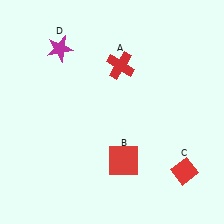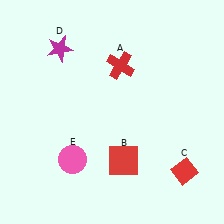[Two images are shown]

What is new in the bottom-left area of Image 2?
A pink circle (E) was added in the bottom-left area of Image 2.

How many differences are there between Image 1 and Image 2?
There is 1 difference between the two images.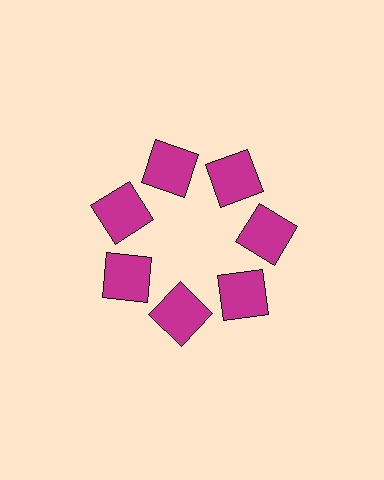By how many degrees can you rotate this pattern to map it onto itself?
The pattern maps onto itself every 51 degrees of rotation.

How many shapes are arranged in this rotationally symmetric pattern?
There are 7 shapes, arranged in 7 groups of 1.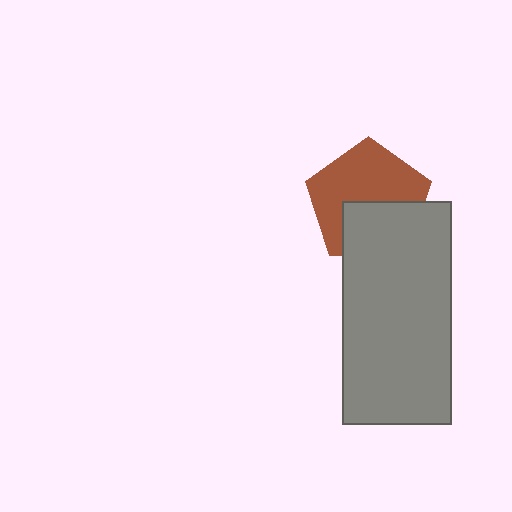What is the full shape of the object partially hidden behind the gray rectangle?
The partially hidden object is a brown pentagon.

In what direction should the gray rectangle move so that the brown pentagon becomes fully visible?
The gray rectangle should move down. That is the shortest direction to clear the overlap and leave the brown pentagon fully visible.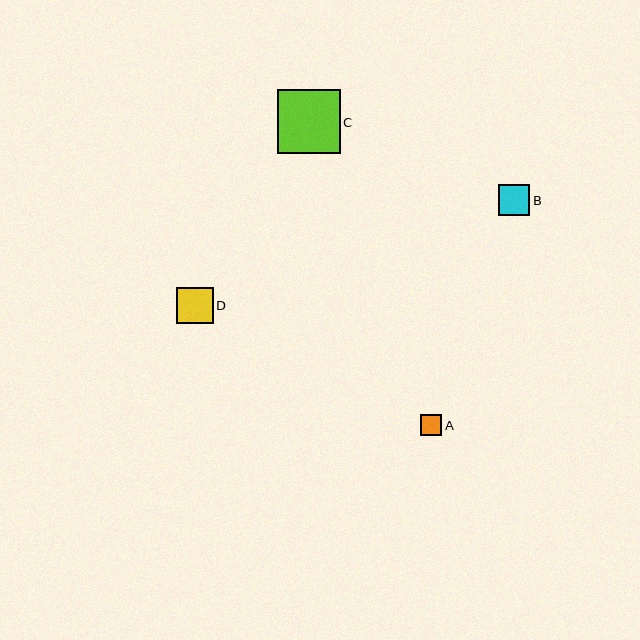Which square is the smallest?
Square A is the smallest with a size of approximately 21 pixels.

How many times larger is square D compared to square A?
Square D is approximately 1.7 times the size of square A.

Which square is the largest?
Square C is the largest with a size of approximately 63 pixels.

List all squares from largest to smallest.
From largest to smallest: C, D, B, A.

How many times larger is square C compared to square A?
Square C is approximately 3.0 times the size of square A.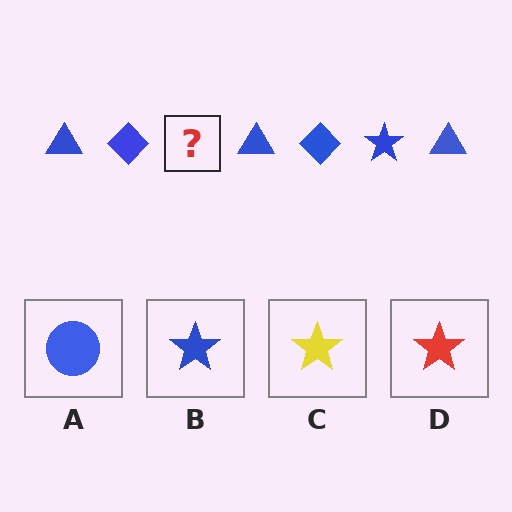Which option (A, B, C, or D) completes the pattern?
B.